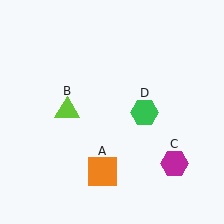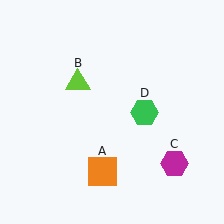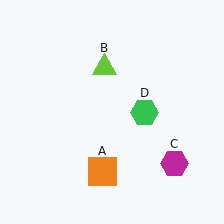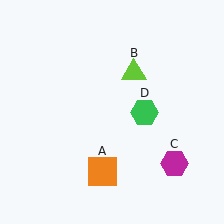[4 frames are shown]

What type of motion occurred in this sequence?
The lime triangle (object B) rotated clockwise around the center of the scene.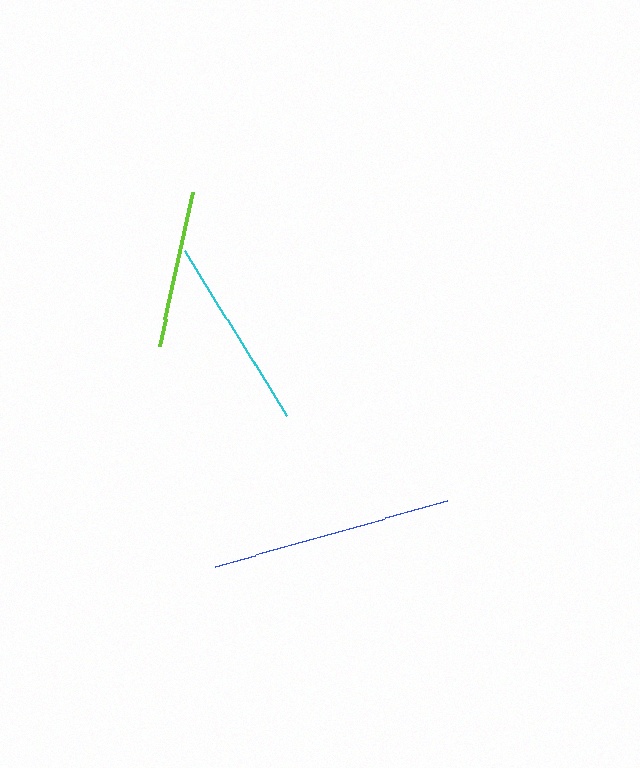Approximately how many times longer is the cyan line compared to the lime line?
The cyan line is approximately 1.2 times the length of the lime line.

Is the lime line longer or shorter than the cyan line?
The cyan line is longer than the lime line.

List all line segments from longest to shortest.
From longest to shortest: blue, cyan, lime.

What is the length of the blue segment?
The blue segment is approximately 240 pixels long.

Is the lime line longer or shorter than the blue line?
The blue line is longer than the lime line.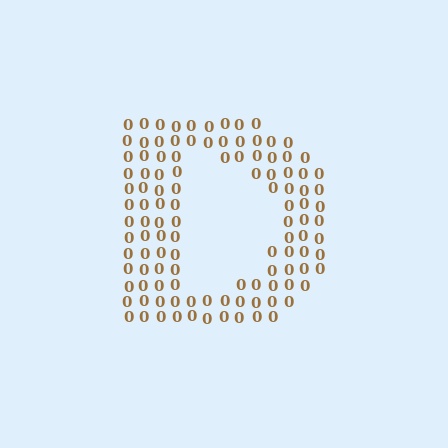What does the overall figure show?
The overall figure shows the letter D.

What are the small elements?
The small elements are digit 0's.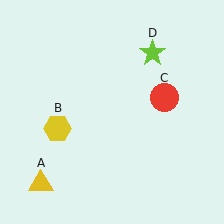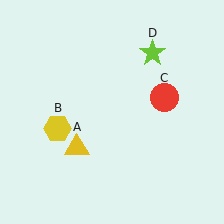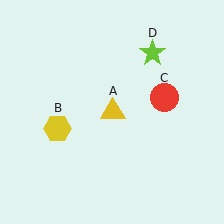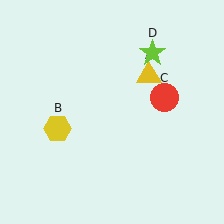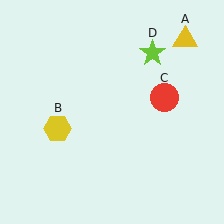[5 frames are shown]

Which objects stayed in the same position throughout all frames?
Yellow hexagon (object B) and red circle (object C) and lime star (object D) remained stationary.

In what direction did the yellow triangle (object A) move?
The yellow triangle (object A) moved up and to the right.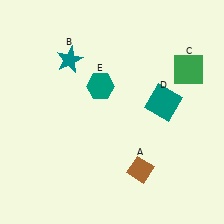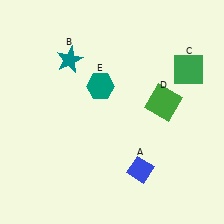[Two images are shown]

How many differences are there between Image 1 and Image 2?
There are 2 differences between the two images.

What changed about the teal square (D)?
In Image 1, D is teal. In Image 2, it changed to green.